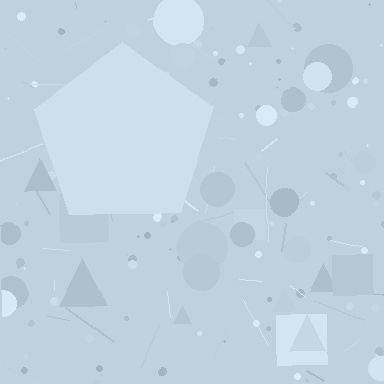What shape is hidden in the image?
A pentagon is hidden in the image.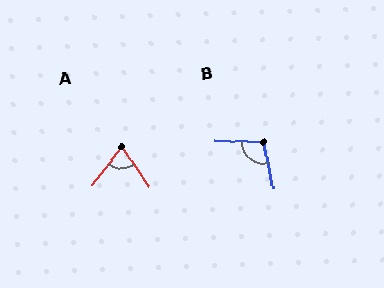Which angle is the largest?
B, at approximately 104 degrees.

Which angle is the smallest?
A, at approximately 71 degrees.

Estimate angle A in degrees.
Approximately 71 degrees.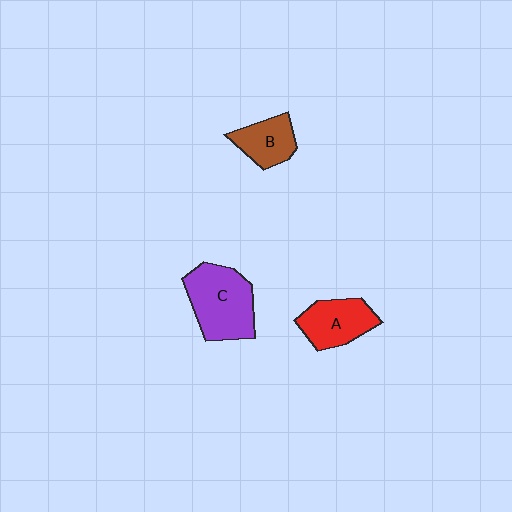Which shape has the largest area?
Shape C (purple).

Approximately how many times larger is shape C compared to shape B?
Approximately 1.8 times.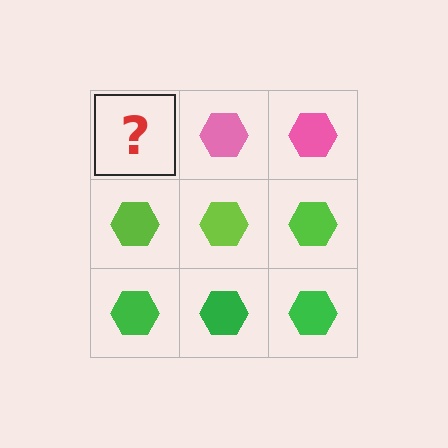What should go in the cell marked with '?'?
The missing cell should contain a pink hexagon.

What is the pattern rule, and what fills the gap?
The rule is that each row has a consistent color. The gap should be filled with a pink hexagon.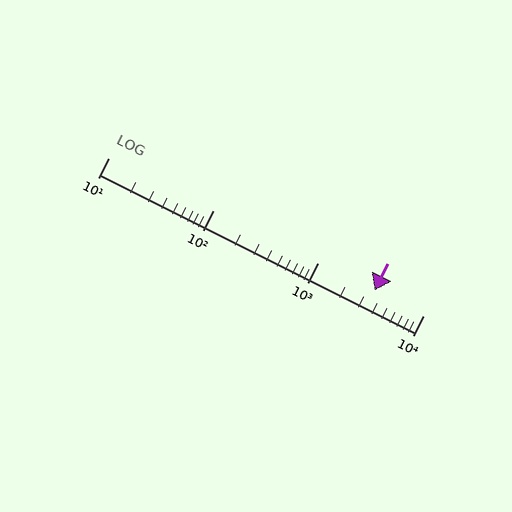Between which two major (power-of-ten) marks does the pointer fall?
The pointer is between 1000 and 10000.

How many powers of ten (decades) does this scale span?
The scale spans 3 decades, from 10 to 10000.